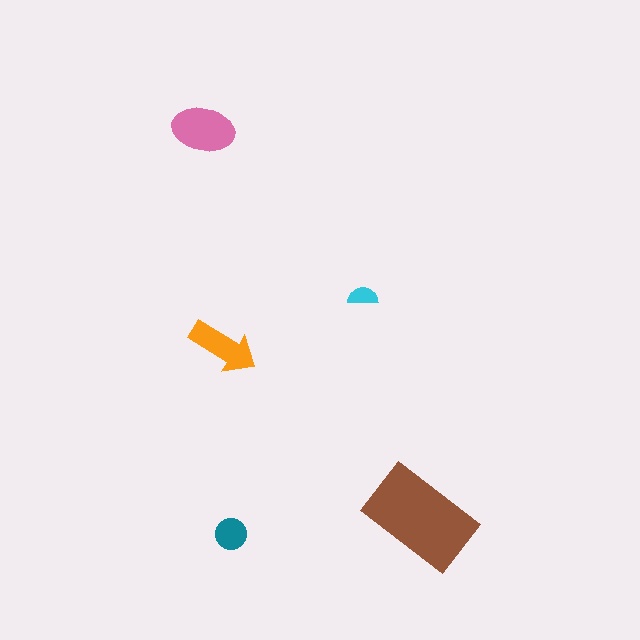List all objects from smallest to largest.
The cyan semicircle, the teal circle, the orange arrow, the pink ellipse, the brown rectangle.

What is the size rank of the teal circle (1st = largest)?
4th.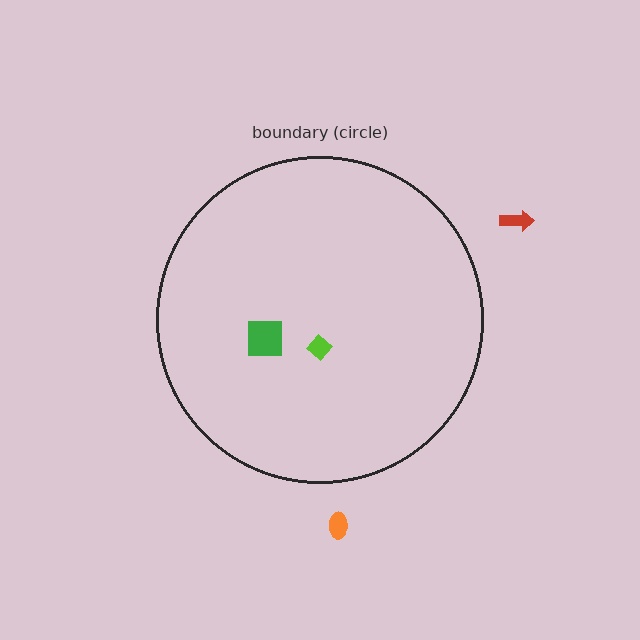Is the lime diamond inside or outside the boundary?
Inside.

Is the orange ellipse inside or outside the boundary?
Outside.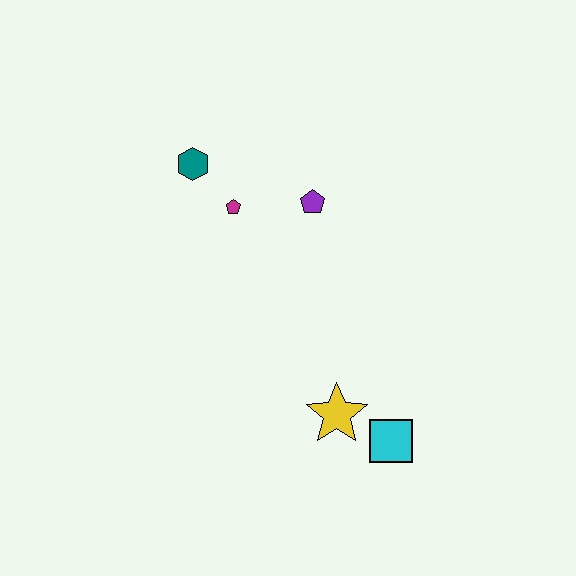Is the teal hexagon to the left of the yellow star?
Yes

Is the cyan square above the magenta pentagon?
No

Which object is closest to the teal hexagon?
The magenta pentagon is closest to the teal hexagon.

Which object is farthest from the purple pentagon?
The cyan square is farthest from the purple pentagon.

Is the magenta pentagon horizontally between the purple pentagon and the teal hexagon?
Yes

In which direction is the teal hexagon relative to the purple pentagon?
The teal hexagon is to the left of the purple pentagon.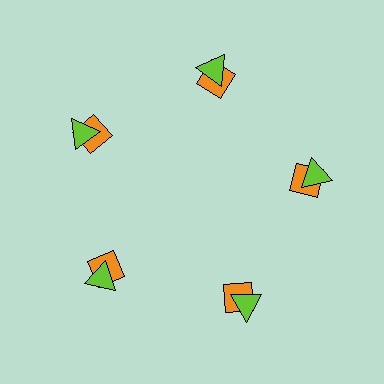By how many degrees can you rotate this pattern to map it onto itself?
The pattern maps onto itself every 72 degrees of rotation.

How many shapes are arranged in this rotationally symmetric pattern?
There are 10 shapes, arranged in 5 groups of 2.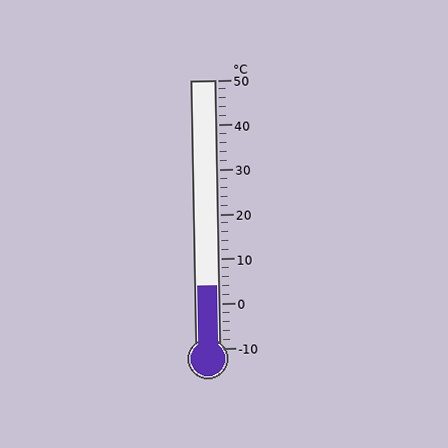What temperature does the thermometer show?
The thermometer shows approximately 4°C.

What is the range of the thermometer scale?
The thermometer scale ranges from -10°C to 50°C.